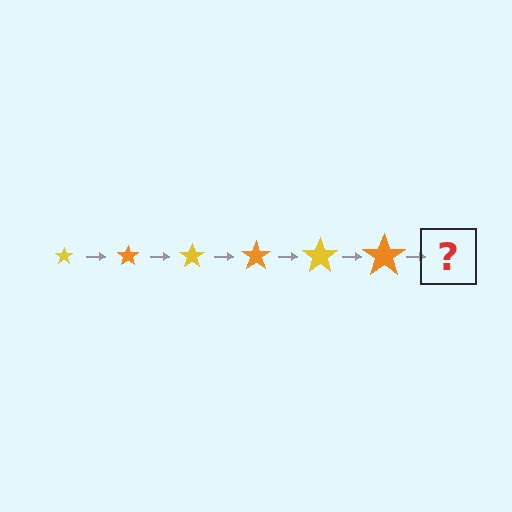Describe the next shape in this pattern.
It should be a yellow star, larger than the previous one.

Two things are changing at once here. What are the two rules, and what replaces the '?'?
The two rules are that the star grows larger each step and the color cycles through yellow and orange. The '?' should be a yellow star, larger than the previous one.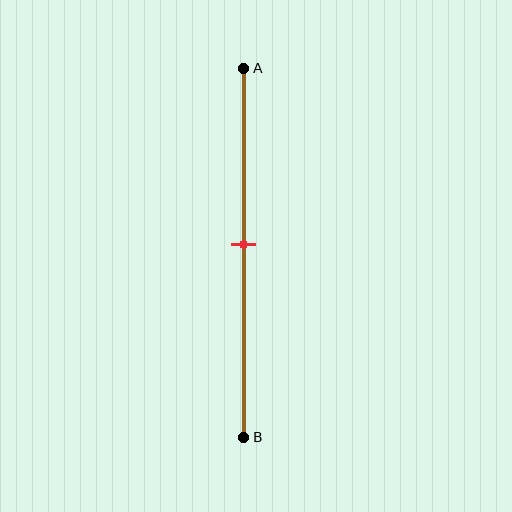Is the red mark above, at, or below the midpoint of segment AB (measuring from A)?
The red mark is approximately at the midpoint of segment AB.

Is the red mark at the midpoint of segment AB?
Yes, the mark is approximately at the midpoint.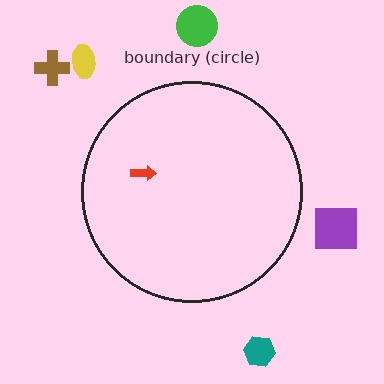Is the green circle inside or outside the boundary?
Outside.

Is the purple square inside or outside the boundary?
Outside.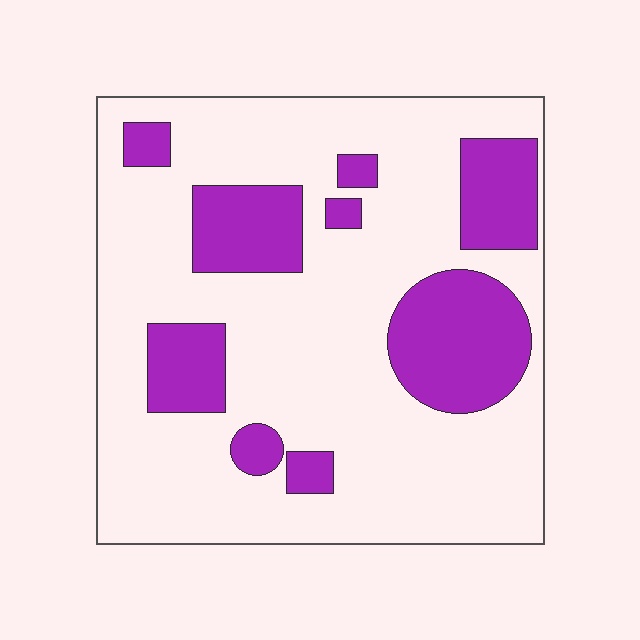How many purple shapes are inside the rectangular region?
9.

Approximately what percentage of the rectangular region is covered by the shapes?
Approximately 25%.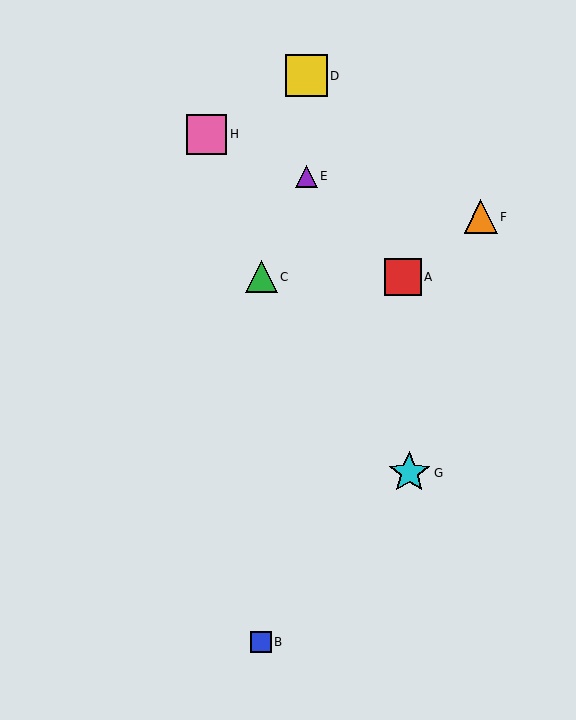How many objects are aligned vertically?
2 objects (D, E) are aligned vertically.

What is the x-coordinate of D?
Object D is at x≈307.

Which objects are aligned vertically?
Objects D, E are aligned vertically.